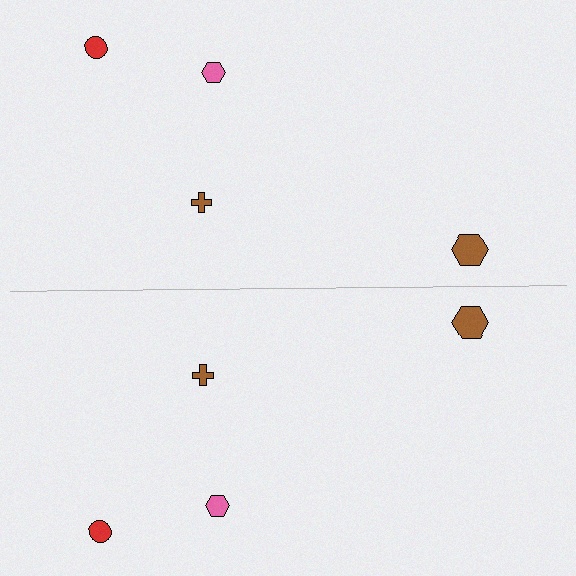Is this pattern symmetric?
Yes, this pattern has bilateral (reflection) symmetry.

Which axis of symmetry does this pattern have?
The pattern has a horizontal axis of symmetry running through the center of the image.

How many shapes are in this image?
There are 8 shapes in this image.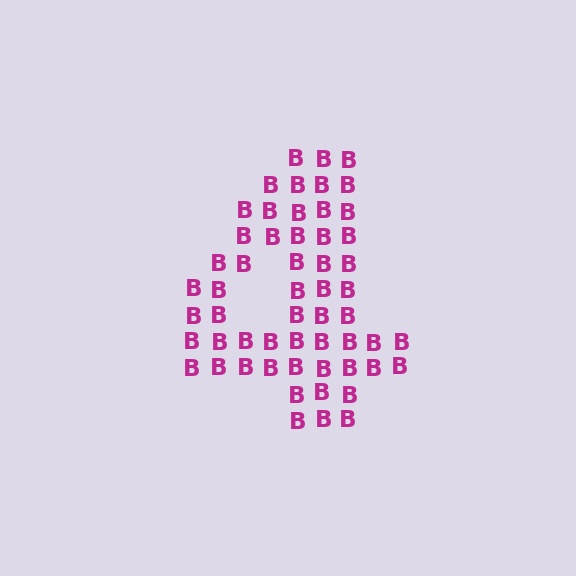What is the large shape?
The large shape is the digit 4.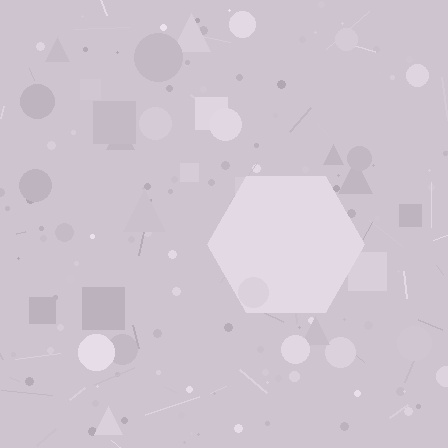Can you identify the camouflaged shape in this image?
The camouflaged shape is a hexagon.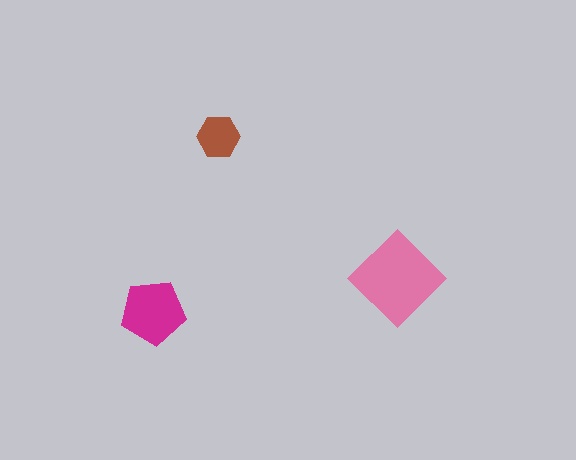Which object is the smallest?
The brown hexagon.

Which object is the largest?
The pink diamond.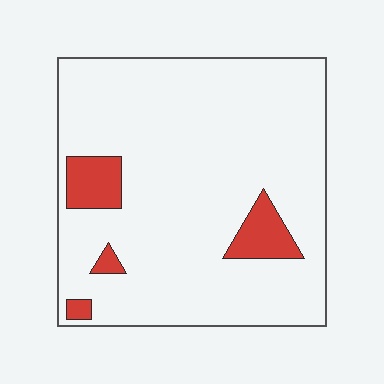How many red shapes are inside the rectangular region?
4.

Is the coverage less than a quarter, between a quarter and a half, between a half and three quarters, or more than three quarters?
Less than a quarter.